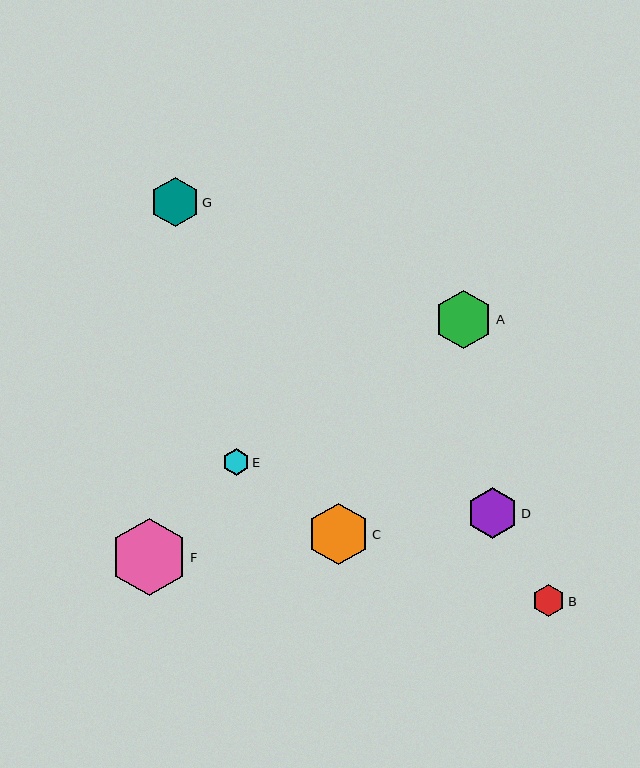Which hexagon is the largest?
Hexagon F is the largest with a size of approximately 77 pixels.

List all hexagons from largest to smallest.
From largest to smallest: F, C, A, D, G, B, E.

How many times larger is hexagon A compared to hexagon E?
Hexagon A is approximately 2.2 times the size of hexagon E.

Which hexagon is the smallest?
Hexagon E is the smallest with a size of approximately 26 pixels.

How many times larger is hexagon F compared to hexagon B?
Hexagon F is approximately 2.4 times the size of hexagon B.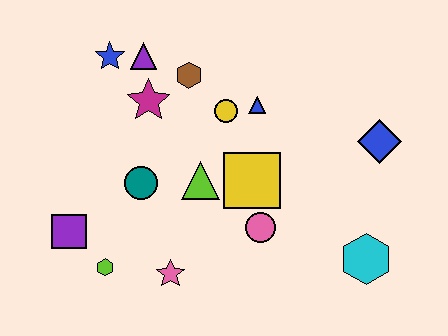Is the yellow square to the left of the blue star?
No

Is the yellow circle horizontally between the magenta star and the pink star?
No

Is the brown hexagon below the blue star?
Yes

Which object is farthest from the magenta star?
The cyan hexagon is farthest from the magenta star.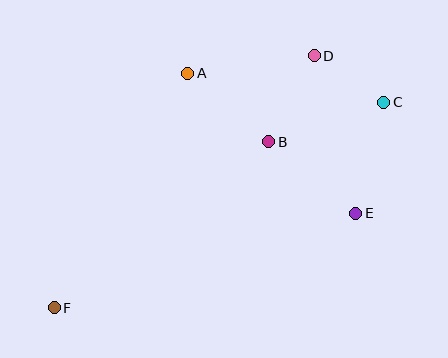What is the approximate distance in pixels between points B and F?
The distance between B and F is approximately 271 pixels.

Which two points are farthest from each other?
Points C and F are farthest from each other.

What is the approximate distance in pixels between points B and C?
The distance between B and C is approximately 122 pixels.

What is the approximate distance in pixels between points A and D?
The distance between A and D is approximately 127 pixels.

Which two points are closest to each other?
Points C and D are closest to each other.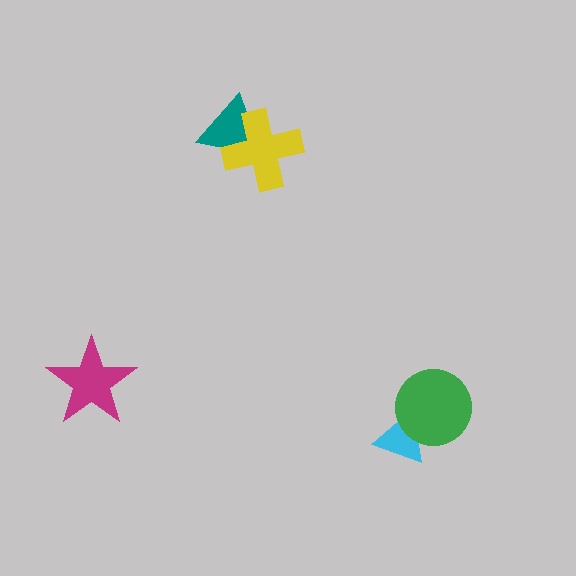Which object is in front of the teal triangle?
The yellow cross is in front of the teal triangle.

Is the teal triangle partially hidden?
Yes, it is partially covered by another shape.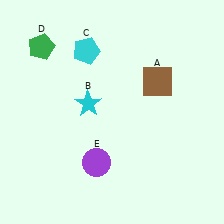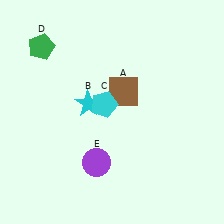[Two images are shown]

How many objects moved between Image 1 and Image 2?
2 objects moved between the two images.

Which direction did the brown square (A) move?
The brown square (A) moved left.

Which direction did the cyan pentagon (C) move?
The cyan pentagon (C) moved down.